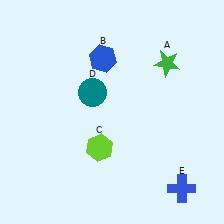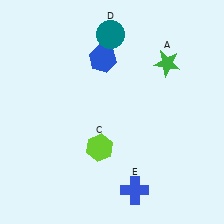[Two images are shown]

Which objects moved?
The objects that moved are: the teal circle (D), the blue cross (E).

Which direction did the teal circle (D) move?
The teal circle (D) moved up.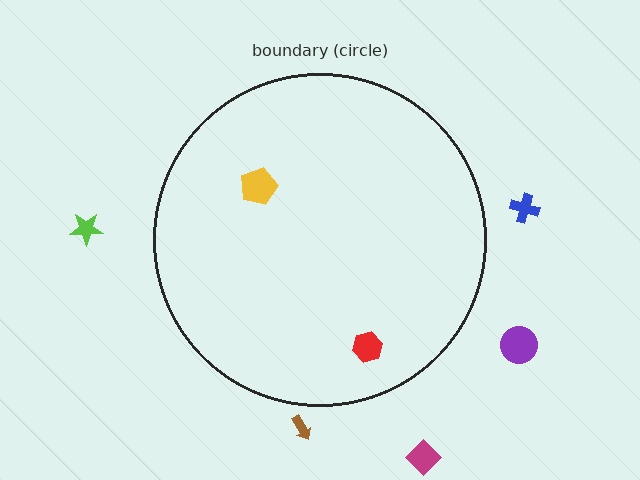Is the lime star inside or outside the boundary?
Outside.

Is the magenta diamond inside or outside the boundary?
Outside.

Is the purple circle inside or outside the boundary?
Outside.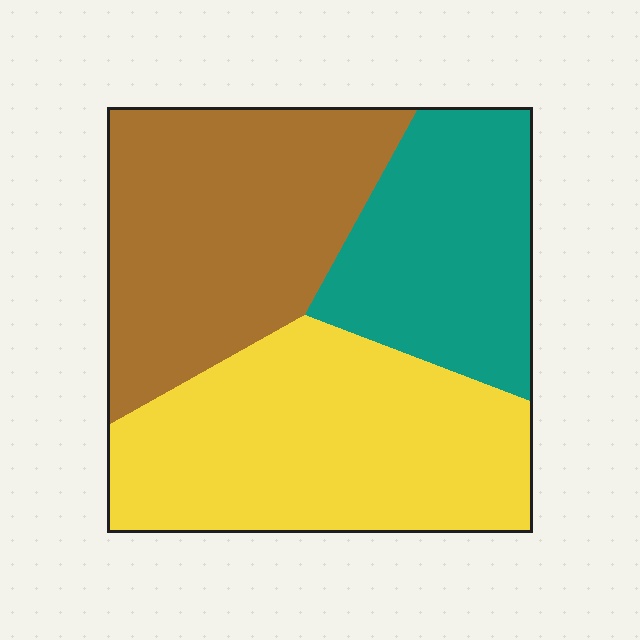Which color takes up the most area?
Yellow, at roughly 40%.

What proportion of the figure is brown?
Brown covers about 35% of the figure.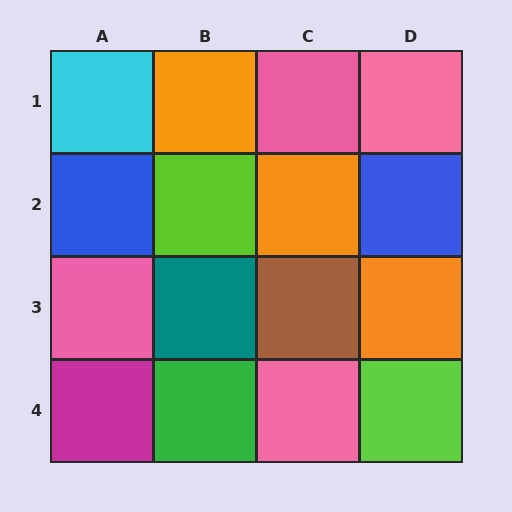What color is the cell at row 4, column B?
Green.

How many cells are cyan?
1 cell is cyan.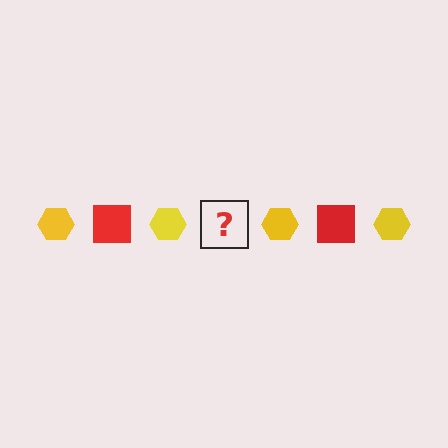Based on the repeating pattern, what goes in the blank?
The blank should be a red square.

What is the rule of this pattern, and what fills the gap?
The rule is that the pattern alternates between yellow hexagon and red square. The gap should be filled with a red square.